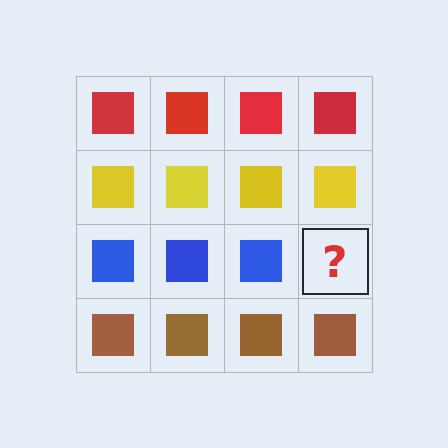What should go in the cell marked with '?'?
The missing cell should contain a blue square.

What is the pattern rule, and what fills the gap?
The rule is that each row has a consistent color. The gap should be filled with a blue square.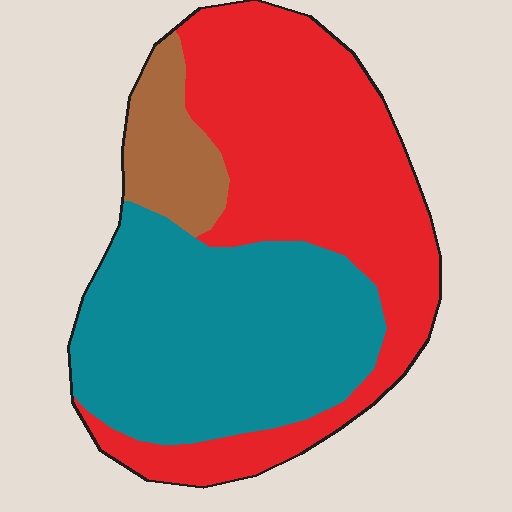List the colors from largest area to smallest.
From largest to smallest: red, teal, brown.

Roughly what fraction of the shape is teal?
Teal covers roughly 40% of the shape.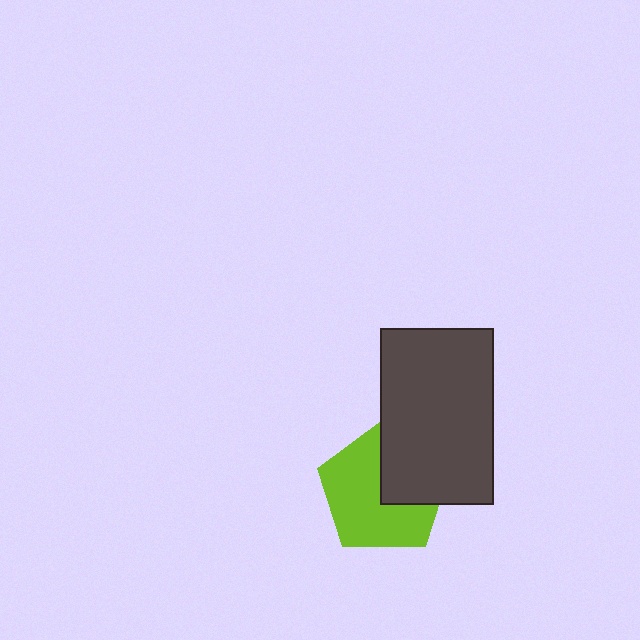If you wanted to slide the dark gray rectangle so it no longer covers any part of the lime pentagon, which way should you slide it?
Slide it toward the upper-right — that is the most direct way to separate the two shapes.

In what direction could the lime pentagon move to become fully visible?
The lime pentagon could move toward the lower-left. That would shift it out from behind the dark gray rectangle entirely.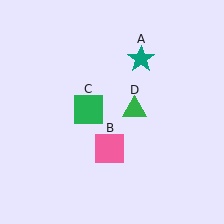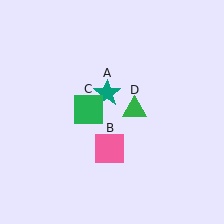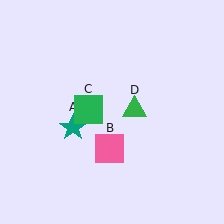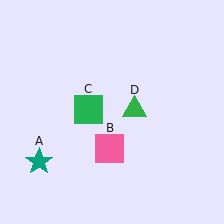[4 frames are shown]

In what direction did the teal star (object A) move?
The teal star (object A) moved down and to the left.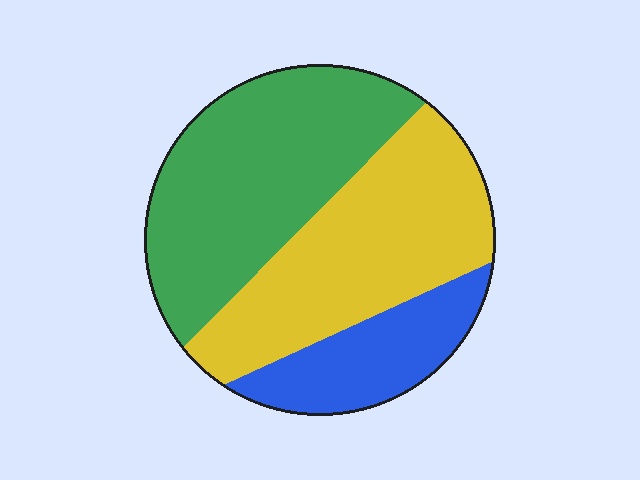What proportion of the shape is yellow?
Yellow takes up about two fifths (2/5) of the shape.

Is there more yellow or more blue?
Yellow.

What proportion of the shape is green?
Green covers around 40% of the shape.